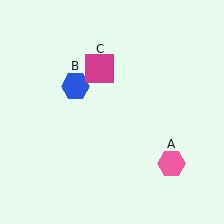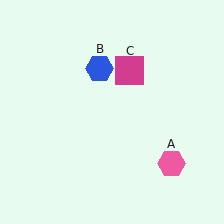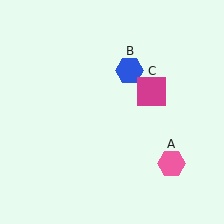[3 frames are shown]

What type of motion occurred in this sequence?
The blue hexagon (object B), magenta square (object C) rotated clockwise around the center of the scene.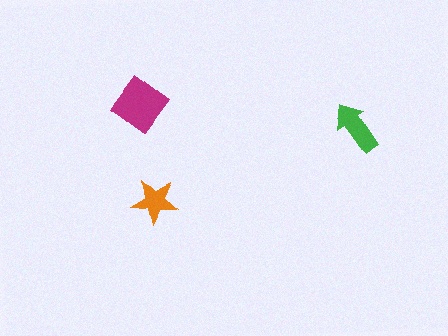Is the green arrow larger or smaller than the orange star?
Larger.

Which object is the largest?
The magenta diamond.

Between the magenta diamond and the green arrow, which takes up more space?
The magenta diamond.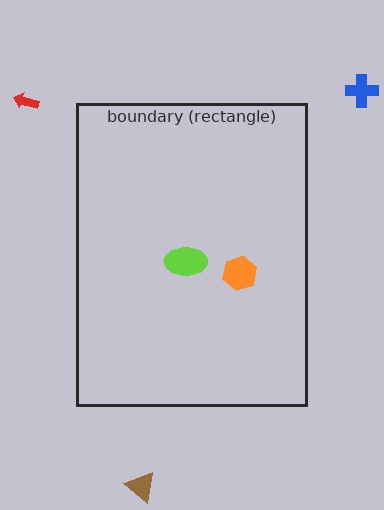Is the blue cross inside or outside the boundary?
Outside.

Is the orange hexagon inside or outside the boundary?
Inside.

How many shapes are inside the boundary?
2 inside, 3 outside.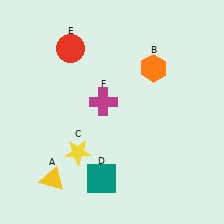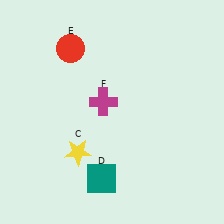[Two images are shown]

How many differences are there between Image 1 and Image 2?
There are 2 differences between the two images.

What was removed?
The orange hexagon (B), the yellow triangle (A) were removed in Image 2.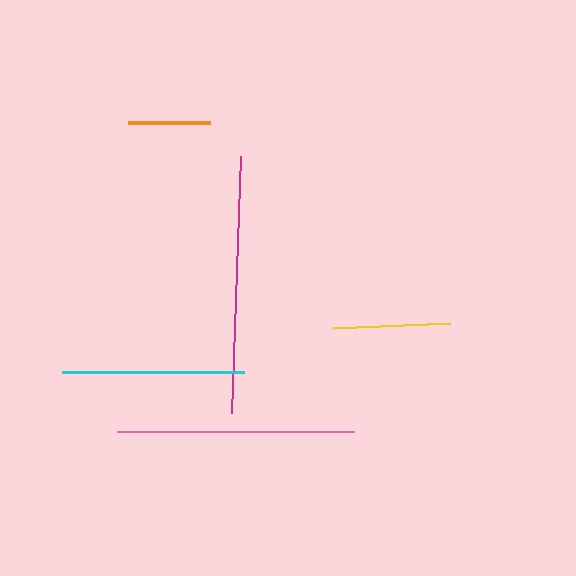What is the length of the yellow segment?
The yellow segment is approximately 117 pixels long.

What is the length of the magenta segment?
The magenta segment is approximately 256 pixels long.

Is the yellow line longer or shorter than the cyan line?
The cyan line is longer than the yellow line.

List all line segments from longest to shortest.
From longest to shortest: magenta, pink, cyan, yellow, orange.